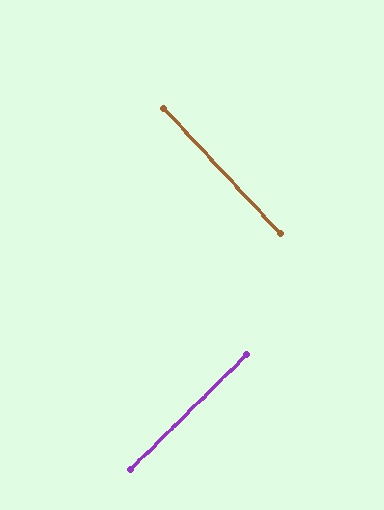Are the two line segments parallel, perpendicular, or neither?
Perpendicular — they meet at approximately 88°.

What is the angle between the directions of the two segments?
Approximately 88 degrees.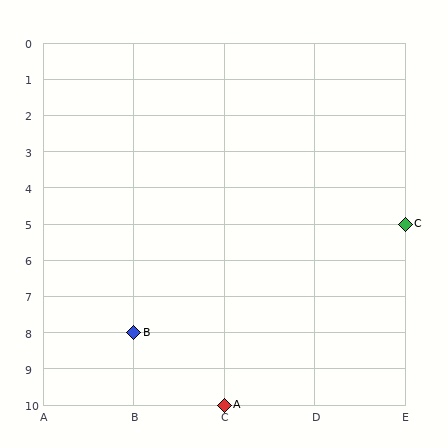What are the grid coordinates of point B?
Point B is at grid coordinates (B, 8).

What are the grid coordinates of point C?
Point C is at grid coordinates (E, 5).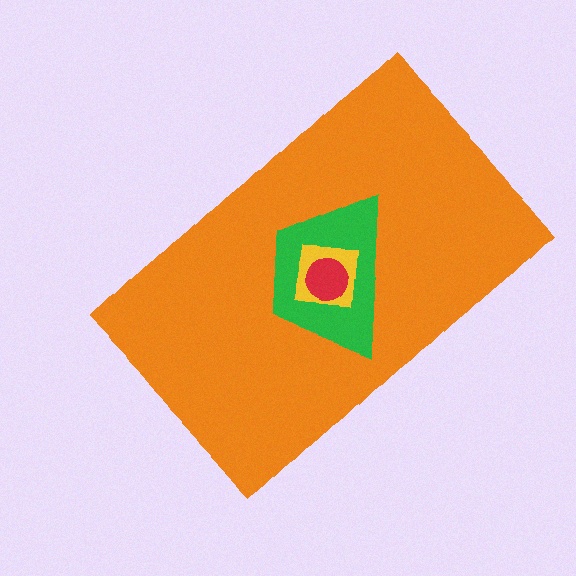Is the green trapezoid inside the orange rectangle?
Yes.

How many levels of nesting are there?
4.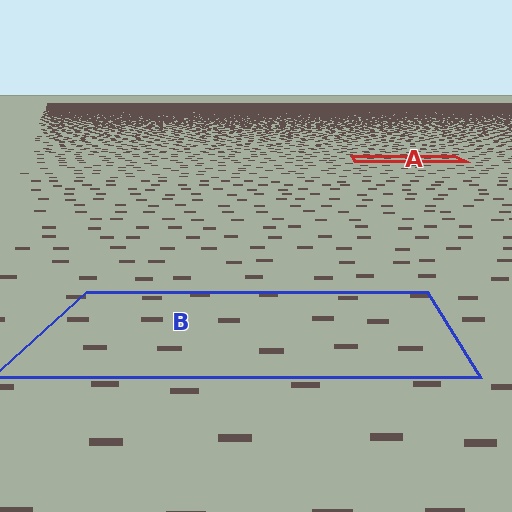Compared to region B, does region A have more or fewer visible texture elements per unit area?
Region A has more texture elements per unit area — they are packed more densely because it is farther away.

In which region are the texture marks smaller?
The texture marks are smaller in region A, because it is farther away.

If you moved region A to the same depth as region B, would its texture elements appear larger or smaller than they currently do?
They would appear larger. At a closer depth, the same texture elements are projected at a bigger on-screen size.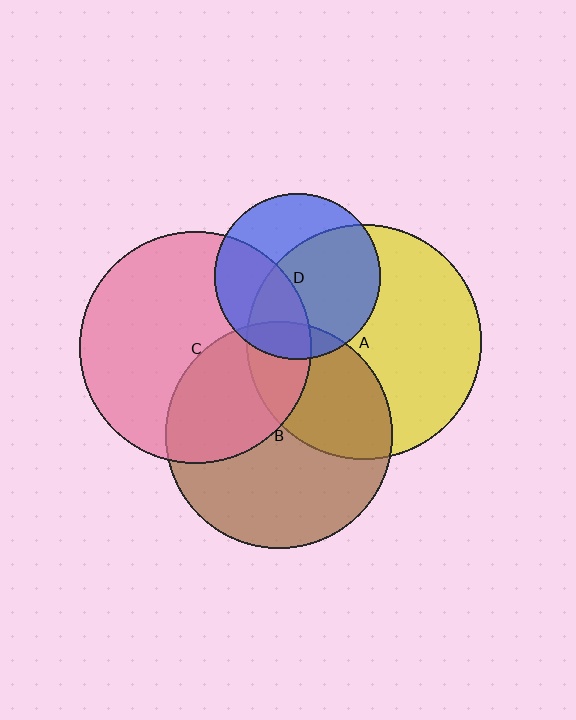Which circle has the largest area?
Circle A (yellow).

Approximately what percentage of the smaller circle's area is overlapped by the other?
Approximately 15%.